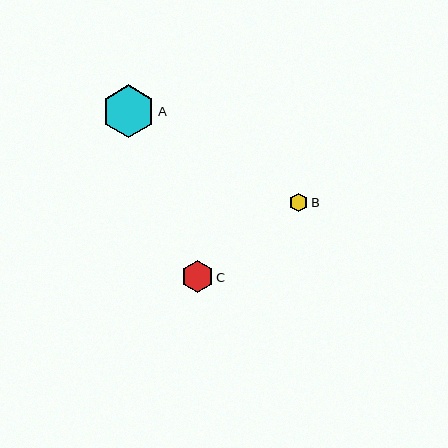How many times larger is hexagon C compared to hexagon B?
Hexagon C is approximately 1.7 times the size of hexagon B.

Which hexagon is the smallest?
Hexagon B is the smallest with a size of approximately 19 pixels.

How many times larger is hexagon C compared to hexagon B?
Hexagon C is approximately 1.7 times the size of hexagon B.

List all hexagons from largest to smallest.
From largest to smallest: A, C, B.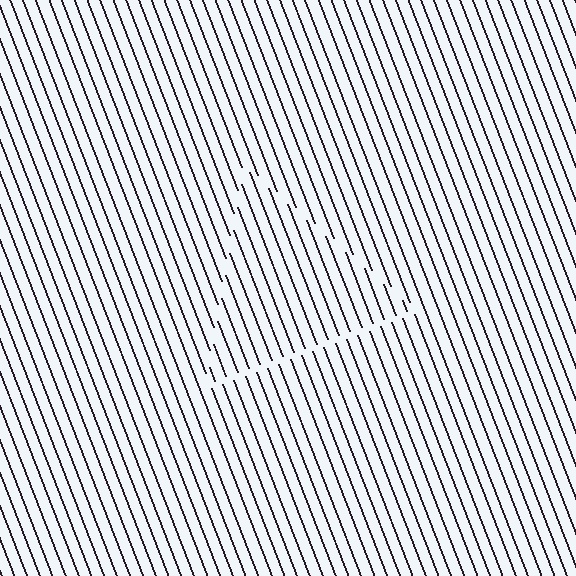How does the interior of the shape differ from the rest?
The interior of the shape contains the same grating, shifted by half a period — the contour is defined by the phase discontinuity where line-ends from the inner and outer gratings abut.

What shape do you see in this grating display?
An illusory triangle. The interior of the shape contains the same grating, shifted by half a period — the contour is defined by the phase discontinuity where line-ends from the inner and outer gratings abut.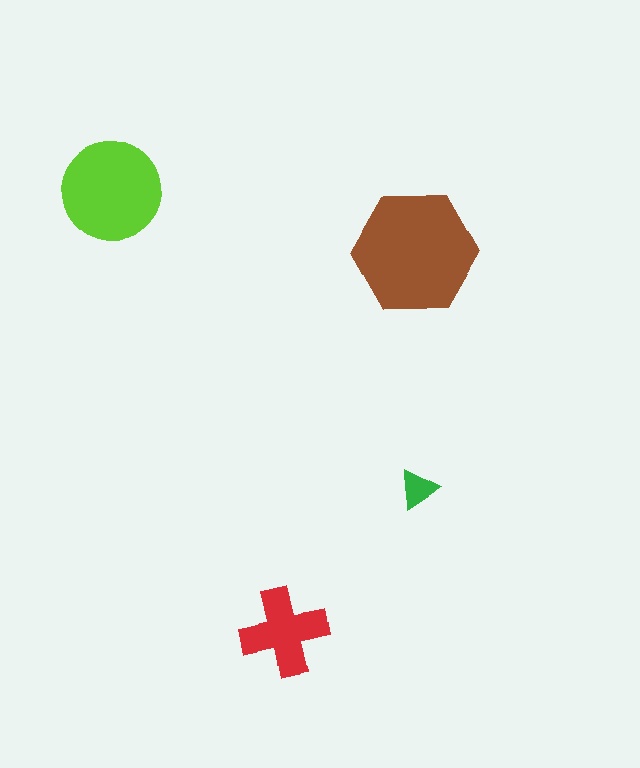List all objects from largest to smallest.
The brown hexagon, the lime circle, the red cross, the green triangle.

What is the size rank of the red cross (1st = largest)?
3rd.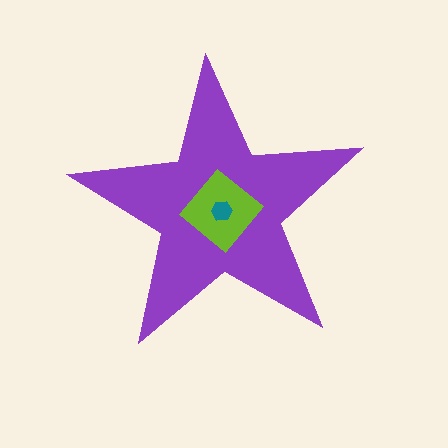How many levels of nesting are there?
3.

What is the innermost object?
The teal hexagon.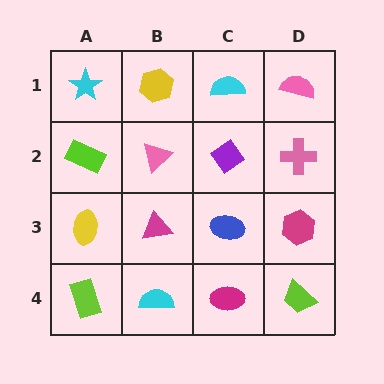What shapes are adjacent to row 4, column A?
A yellow ellipse (row 3, column A), a cyan semicircle (row 4, column B).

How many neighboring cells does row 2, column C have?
4.